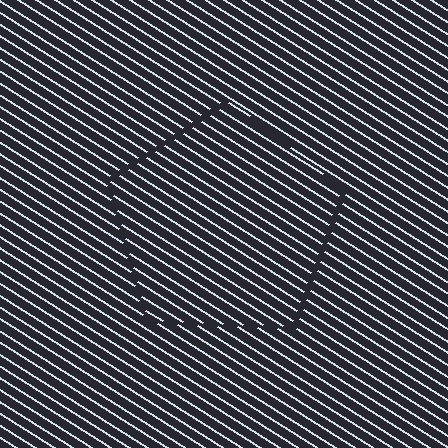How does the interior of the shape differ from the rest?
The interior of the shape contains the same grating, shifted by half a period — the contour is defined by the phase discontinuity where line-ends from the inner and outer gratings abut.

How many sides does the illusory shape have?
5 sides — the line-ends trace a pentagon.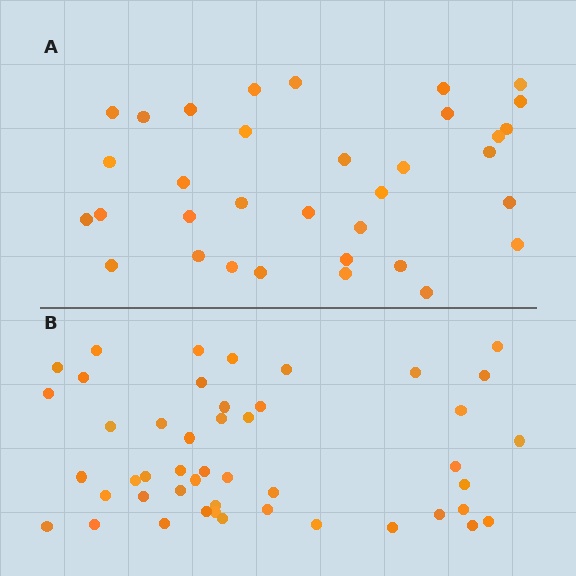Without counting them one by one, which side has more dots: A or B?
Region B (the bottom region) has more dots.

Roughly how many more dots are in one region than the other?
Region B has approximately 15 more dots than region A.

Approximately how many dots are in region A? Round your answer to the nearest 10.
About 30 dots. (The exact count is 34, which rounds to 30.)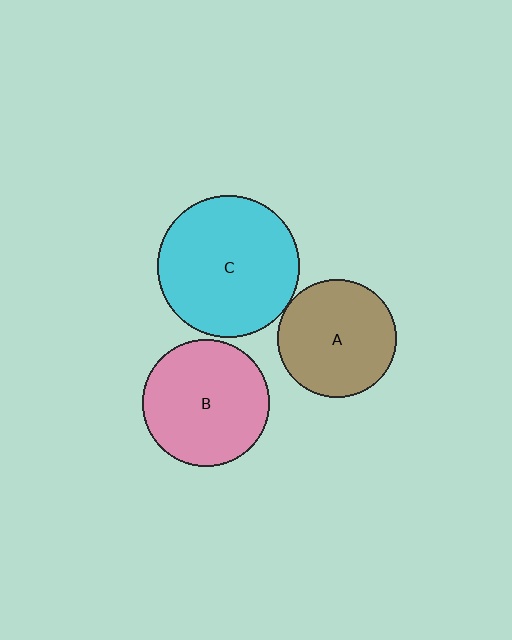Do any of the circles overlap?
No, none of the circles overlap.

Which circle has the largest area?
Circle C (cyan).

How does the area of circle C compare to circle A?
Approximately 1.4 times.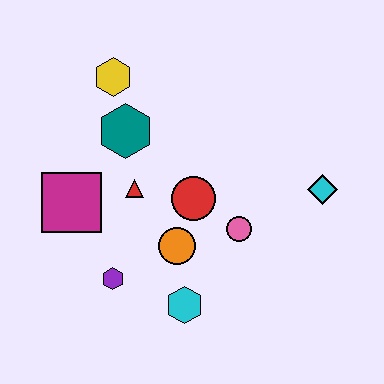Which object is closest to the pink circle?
The red circle is closest to the pink circle.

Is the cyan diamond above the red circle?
Yes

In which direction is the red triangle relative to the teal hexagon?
The red triangle is below the teal hexagon.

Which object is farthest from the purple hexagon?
The cyan diamond is farthest from the purple hexagon.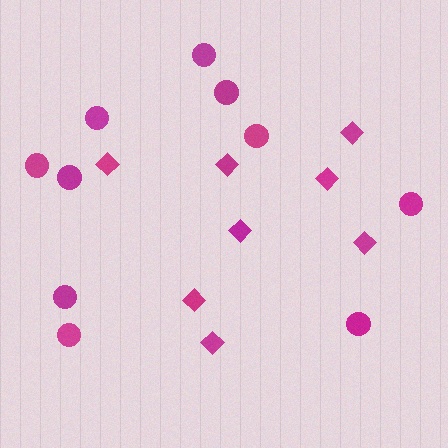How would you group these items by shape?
There are 2 groups: one group of diamonds (8) and one group of circles (10).